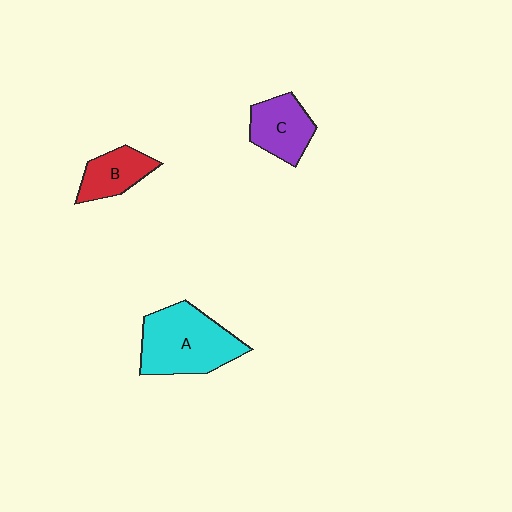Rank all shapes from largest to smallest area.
From largest to smallest: A (cyan), C (purple), B (red).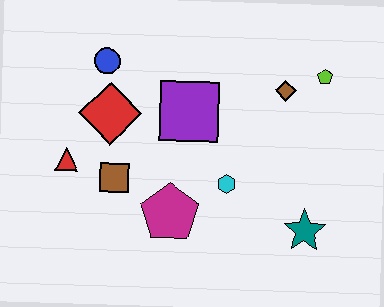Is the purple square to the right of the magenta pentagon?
Yes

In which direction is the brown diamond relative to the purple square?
The brown diamond is to the right of the purple square.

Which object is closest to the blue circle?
The red diamond is closest to the blue circle.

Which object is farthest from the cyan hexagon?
The blue circle is farthest from the cyan hexagon.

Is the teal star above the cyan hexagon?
No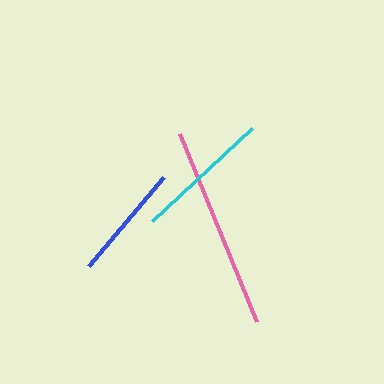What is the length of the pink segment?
The pink segment is approximately 203 pixels long.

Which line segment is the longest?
The pink line is the longest at approximately 203 pixels.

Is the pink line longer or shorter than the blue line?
The pink line is longer than the blue line.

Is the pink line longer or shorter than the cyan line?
The pink line is longer than the cyan line.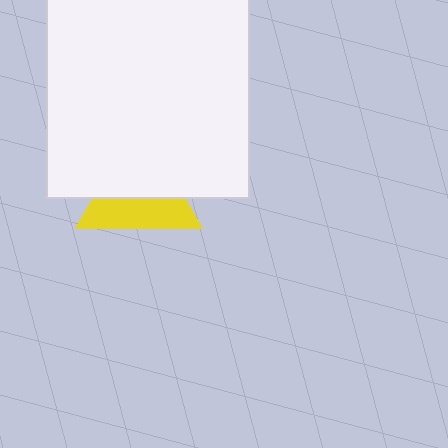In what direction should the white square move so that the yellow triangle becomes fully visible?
The white square should move up. That is the shortest direction to clear the overlap and leave the yellow triangle fully visible.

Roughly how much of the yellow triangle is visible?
About half of it is visible (roughly 46%).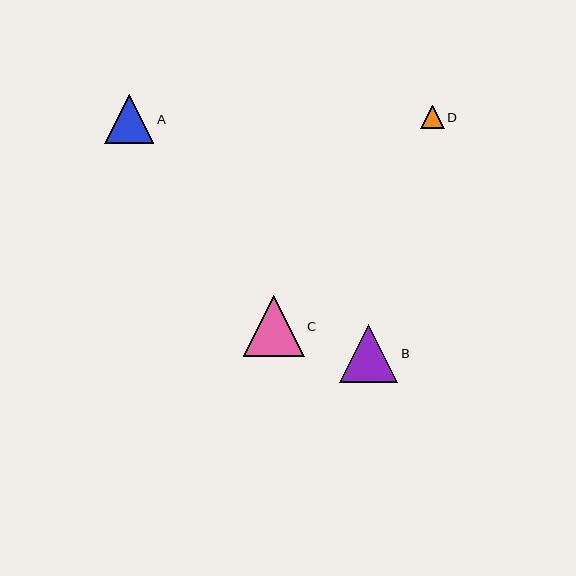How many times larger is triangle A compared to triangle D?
Triangle A is approximately 2.1 times the size of triangle D.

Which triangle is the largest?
Triangle C is the largest with a size of approximately 60 pixels.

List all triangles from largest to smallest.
From largest to smallest: C, B, A, D.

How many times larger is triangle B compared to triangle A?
Triangle B is approximately 1.2 times the size of triangle A.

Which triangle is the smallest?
Triangle D is the smallest with a size of approximately 23 pixels.